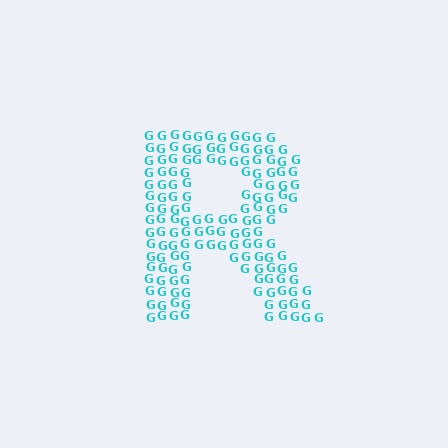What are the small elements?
The small elements are letter G's.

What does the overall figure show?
The overall figure shows the letter R.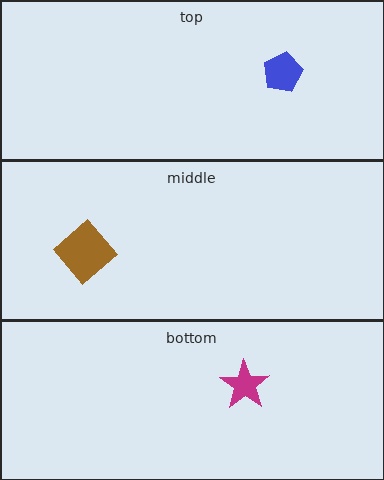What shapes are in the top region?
The blue pentagon.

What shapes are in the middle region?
The brown diamond.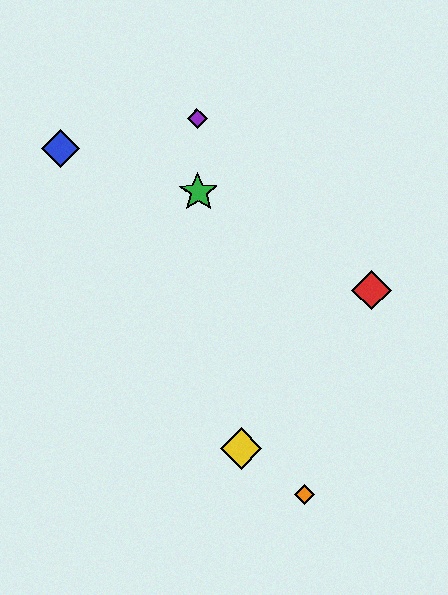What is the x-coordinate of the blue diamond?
The blue diamond is at x≈60.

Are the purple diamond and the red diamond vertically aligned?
No, the purple diamond is at x≈197 and the red diamond is at x≈371.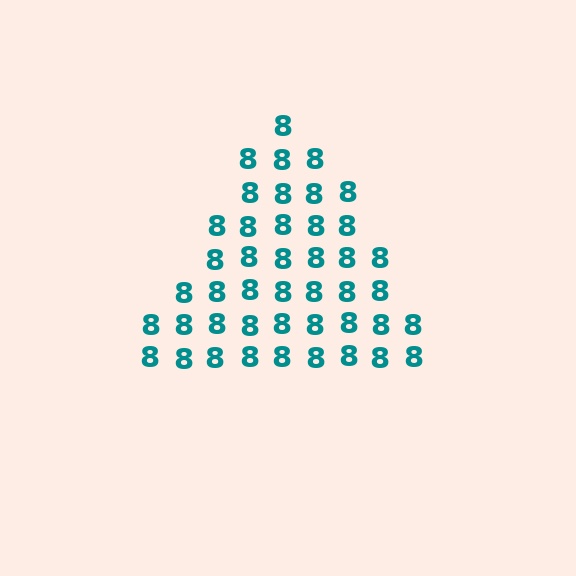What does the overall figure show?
The overall figure shows a triangle.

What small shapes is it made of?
It is made of small digit 8's.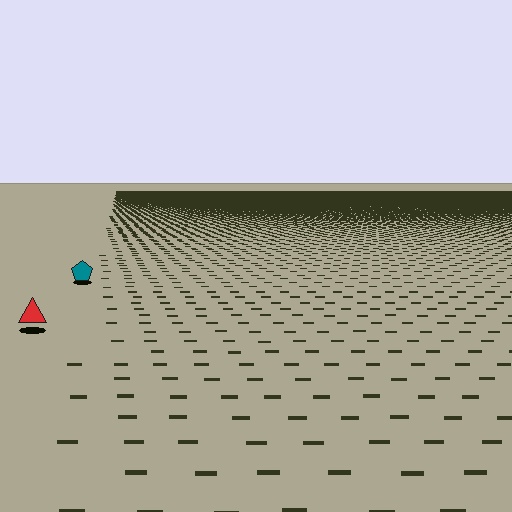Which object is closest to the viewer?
The red triangle is closest. The texture marks near it are larger and more spread out.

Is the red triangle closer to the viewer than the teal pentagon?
Yes. The red triangle is closer — you can tell from the texture gradient: the ground texture is coarser near it.